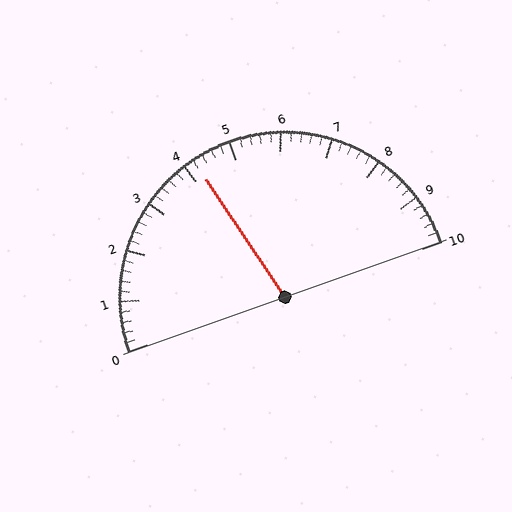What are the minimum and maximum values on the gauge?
The gauge ranges from 0 to 10.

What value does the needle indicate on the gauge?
The needle indicates approximately 4.2.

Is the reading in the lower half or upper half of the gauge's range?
The reading is in the lower half of the range (0 to 10).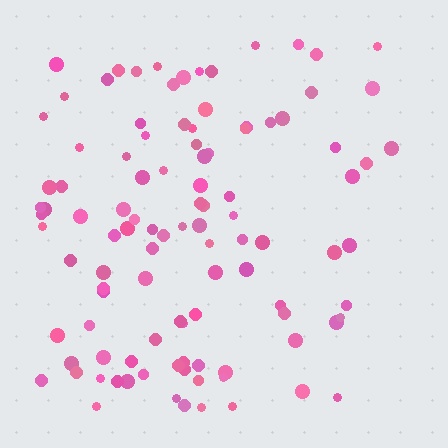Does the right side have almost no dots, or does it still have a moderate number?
Still a moderate number, just noticeably fewer than the left.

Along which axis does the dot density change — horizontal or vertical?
Horizontal.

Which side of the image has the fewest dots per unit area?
The right.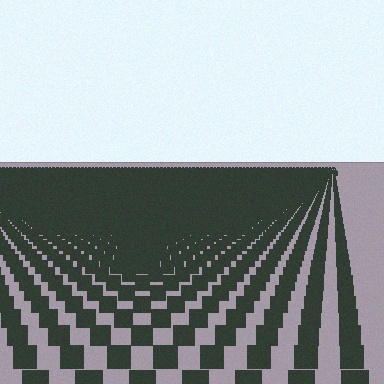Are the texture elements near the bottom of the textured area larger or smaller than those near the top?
Larger. Near the bottom, elements are closer to the viewer and appear at a bigger on-screen size.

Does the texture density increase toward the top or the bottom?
Density increases toward the top.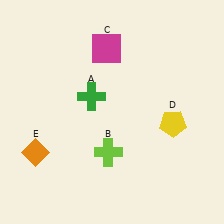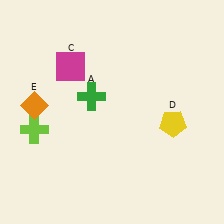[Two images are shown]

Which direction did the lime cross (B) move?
The lime cross (B) moved left.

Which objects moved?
The objects that moved are: the lime cross (B), the magenta square (C), the orange diamond (E).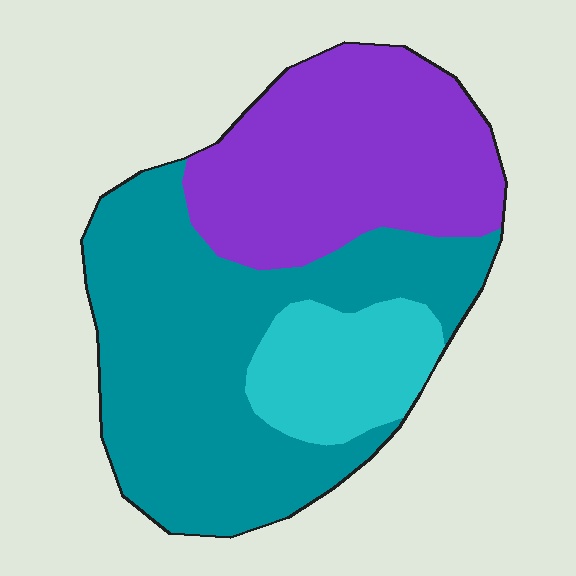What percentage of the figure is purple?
Purple takes up about one third (1/3) of the figure.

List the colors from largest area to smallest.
From largest to smallest: teal, purple, cyan.